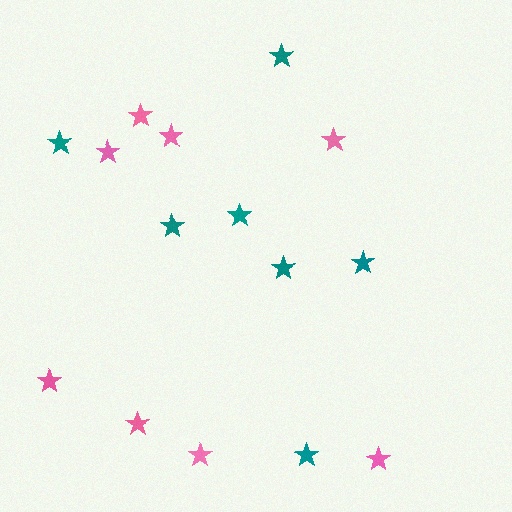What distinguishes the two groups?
There are 2 groups: one group of teal stars (7) and one group of pink stars (8).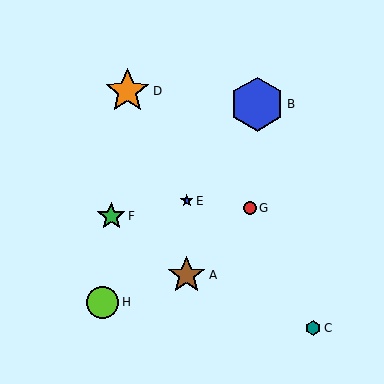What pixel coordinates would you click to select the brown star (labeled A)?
Click at (187, 275) to select the brown star A.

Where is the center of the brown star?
The center of the brown star is at (187, 275).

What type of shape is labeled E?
Shape E is a blue star.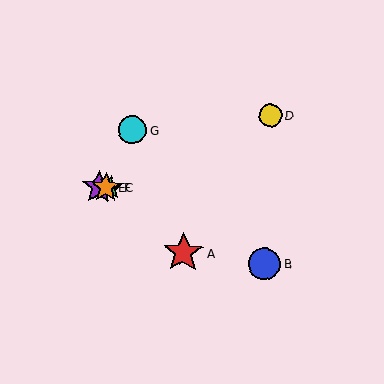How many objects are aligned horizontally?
3 objects (C, E, F) are aligned horizontally.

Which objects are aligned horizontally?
Objects C, E, F are aligned horizontally.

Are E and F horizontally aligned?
Yes, both are at y≈187.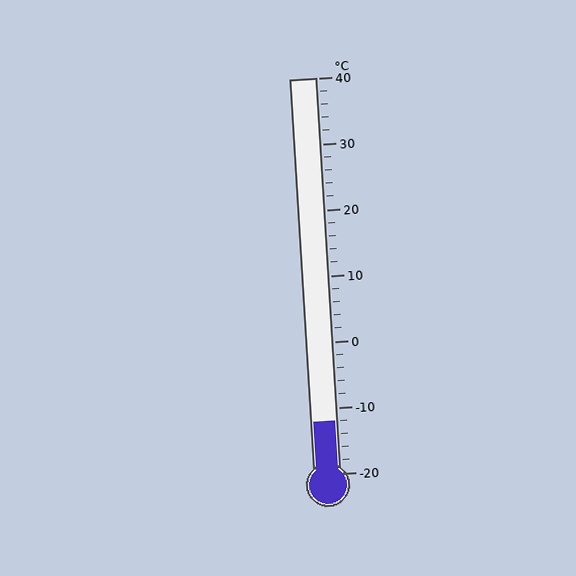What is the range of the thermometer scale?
The thermometer scale ranges from -20°C to 40°C.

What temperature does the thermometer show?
The thermometer shows approximately -12°C.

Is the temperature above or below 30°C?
The temperature is below 30°C.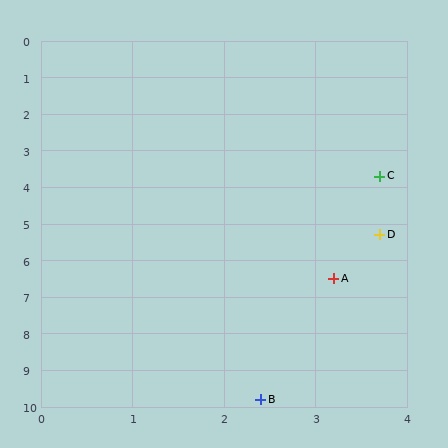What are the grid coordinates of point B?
Point B is at approximately (2.4, 9.8).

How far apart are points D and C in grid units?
Points D and C are about 1.6 grid units apart.